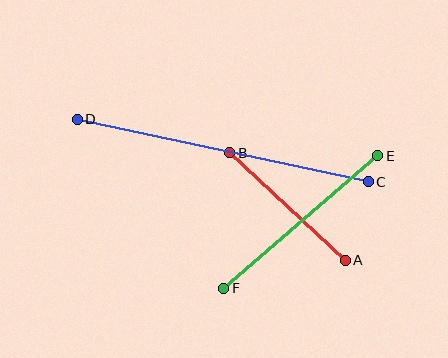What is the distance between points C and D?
The distance is approximately 297 pixels.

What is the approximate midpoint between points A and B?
The midpoint is at approximately (288, 207) pixels.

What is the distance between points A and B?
The distance is approximately 158 pixels.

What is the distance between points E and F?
The distance is approximately 203 pixels.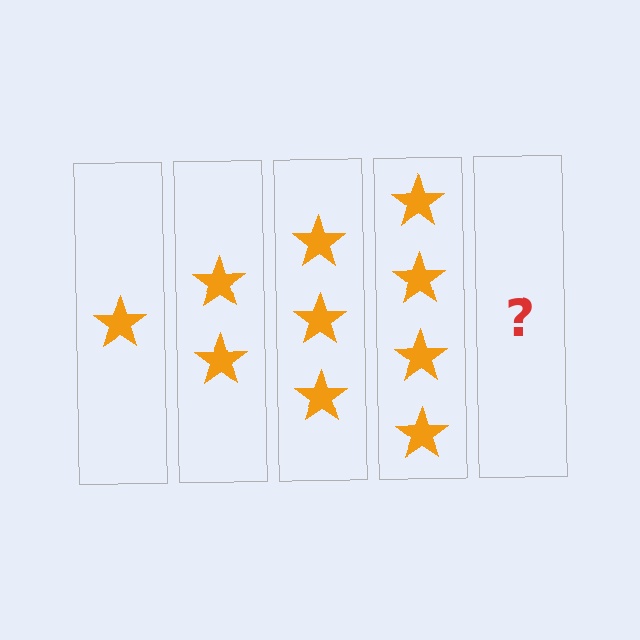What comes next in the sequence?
The next element should be 5 stars.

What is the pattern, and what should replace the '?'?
The pattern is that each step adds one more star. The '?' should be 5 stars.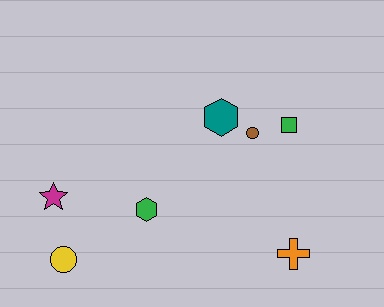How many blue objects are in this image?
There are no blue objects.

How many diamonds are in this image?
There are no diamonds.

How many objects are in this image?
There are 7 objects.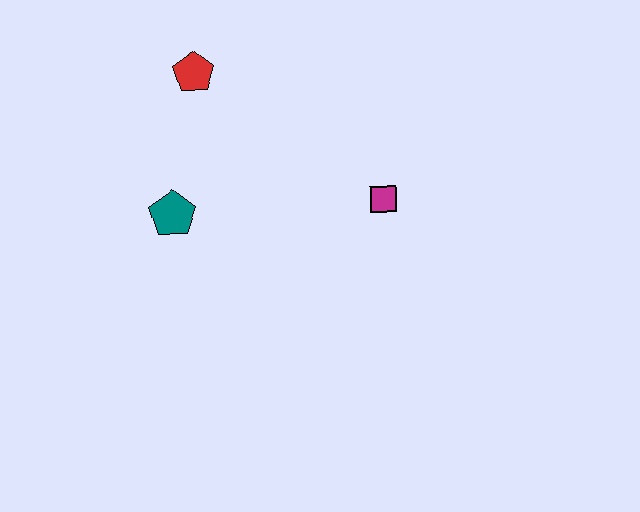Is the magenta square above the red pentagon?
No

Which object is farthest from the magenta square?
The red pentagon is farthest from the magenta square.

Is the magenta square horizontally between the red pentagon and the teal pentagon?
No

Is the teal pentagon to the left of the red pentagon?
Yes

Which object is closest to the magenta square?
The teal pentagon is closest to the magenta square.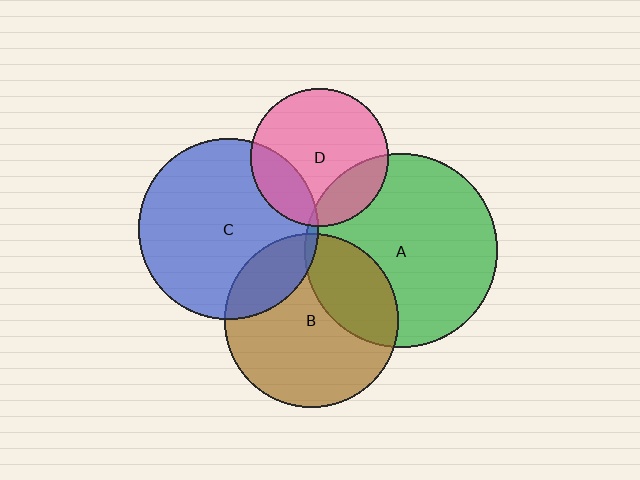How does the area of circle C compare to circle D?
Approximately 1.7 times.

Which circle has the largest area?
Circle A (green).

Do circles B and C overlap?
Yes.